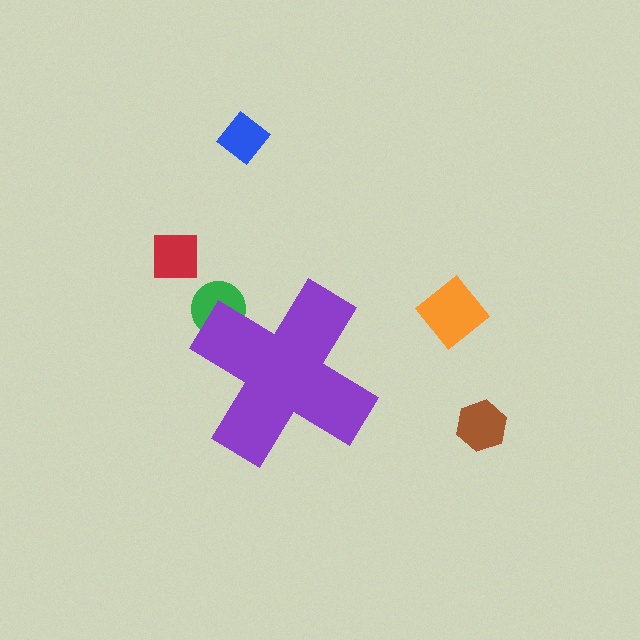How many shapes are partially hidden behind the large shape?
1 shape is partially hidden.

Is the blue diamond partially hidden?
No, the blue diamond is fully visible.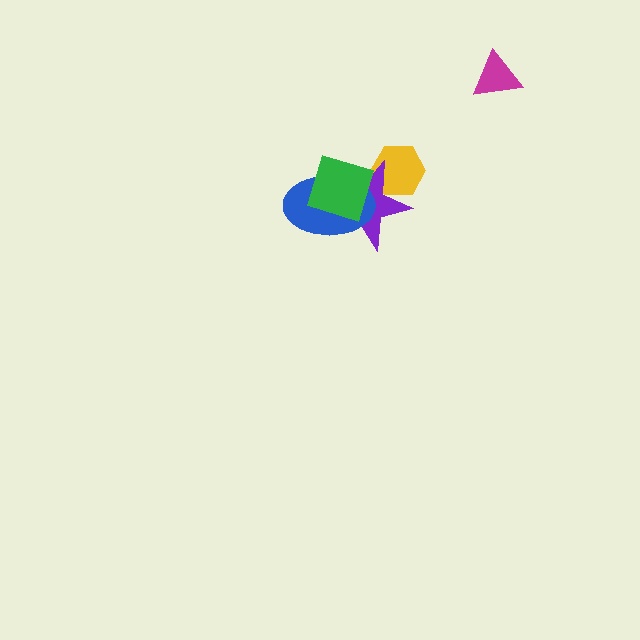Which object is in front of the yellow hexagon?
The purple star is in front of the yellow hexagon.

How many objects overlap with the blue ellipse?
2 objects overlap with the blue ellipse.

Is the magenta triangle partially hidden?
No, no other shape covers it.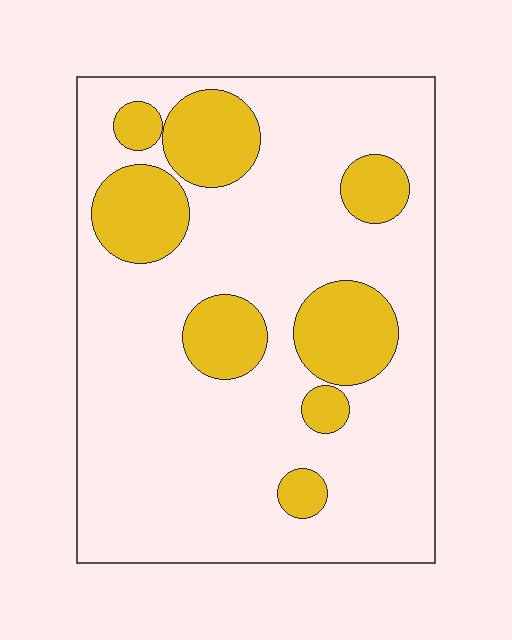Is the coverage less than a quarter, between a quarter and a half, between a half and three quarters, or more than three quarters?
Less than a quarter.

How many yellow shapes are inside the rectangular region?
8.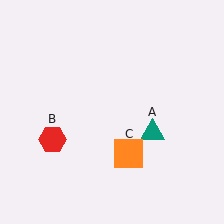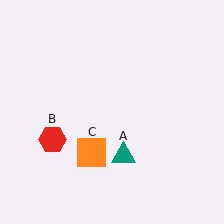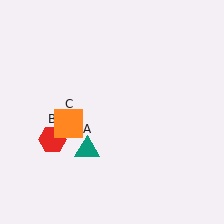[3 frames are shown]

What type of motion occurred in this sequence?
The teal triangle (object A), orange square (object C) rotated clockwise around the center of the scene.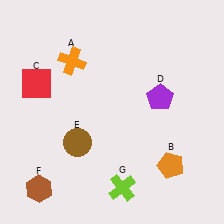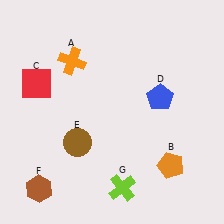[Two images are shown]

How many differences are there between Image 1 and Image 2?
There is 1 difference between the two images.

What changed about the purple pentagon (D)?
In Image 1, D is purple. In Image 2, it changed to blue.